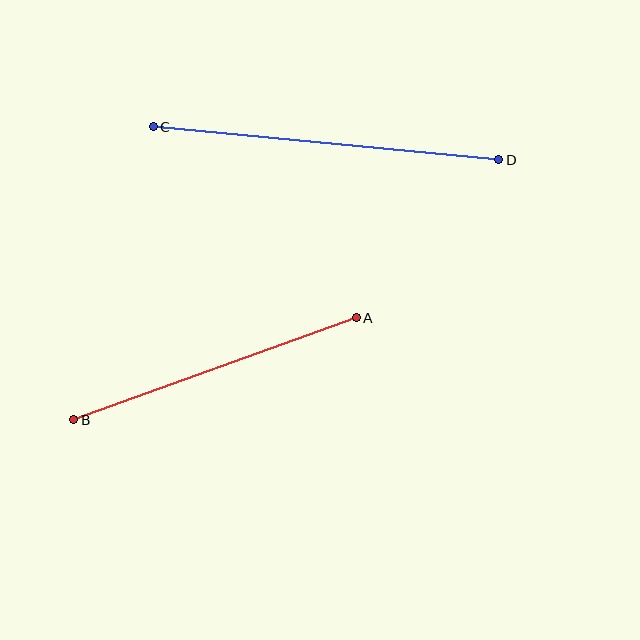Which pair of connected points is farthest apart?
Points C and D are farthest apart.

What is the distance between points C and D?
The distance is approximately 347 pixels.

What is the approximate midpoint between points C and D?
The midpoint is at approximately (326, 143) pixels.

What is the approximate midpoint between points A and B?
The midpoint is at approximately (215, 369) pixels.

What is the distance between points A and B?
The distance is approximately 300 pixels.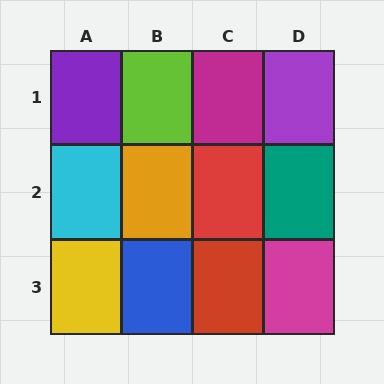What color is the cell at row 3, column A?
Yellow.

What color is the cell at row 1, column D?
Purple.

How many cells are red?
2 cells are red.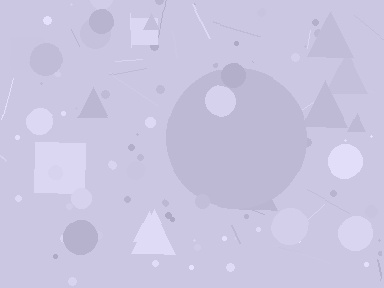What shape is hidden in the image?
A circle is hidden in the image.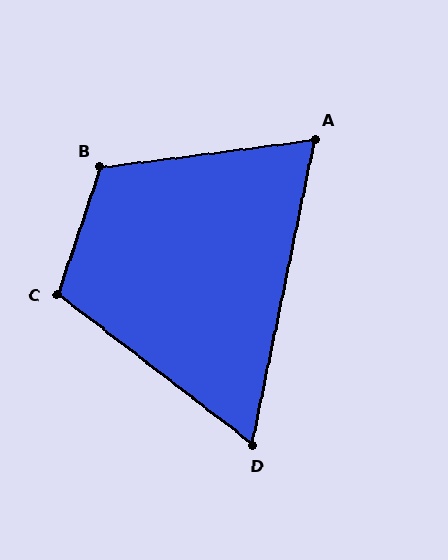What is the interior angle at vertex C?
Approximately 109 degrees (obtuse).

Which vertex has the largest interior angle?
B, at approximately 116 degrees.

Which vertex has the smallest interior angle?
D, at approximately 64 degrees.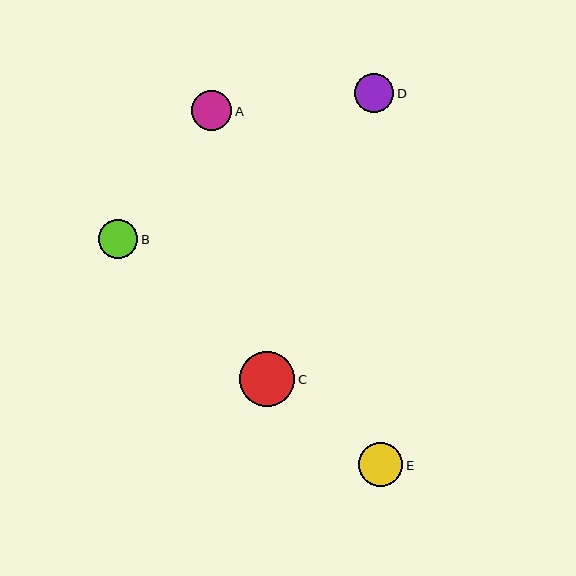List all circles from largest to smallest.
From largest to smallest: C, E, A, B, D.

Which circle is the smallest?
Circle D is the smallest with a size of approximately 39 pixels.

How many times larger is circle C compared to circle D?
Circle C is approximately 1.4 times the size of circle D.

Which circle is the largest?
Circle C is the largest with a size of approximately 55 pixels.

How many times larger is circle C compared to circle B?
Circle C is approximately 1.4 times the size of circle B.